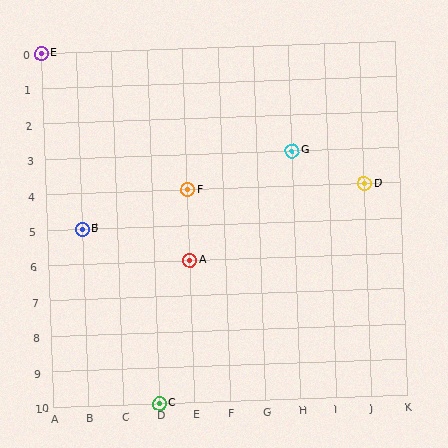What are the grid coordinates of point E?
Point E is at grid coordinates (A, 0).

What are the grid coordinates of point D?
Point D is at grid coordinates (J, 4).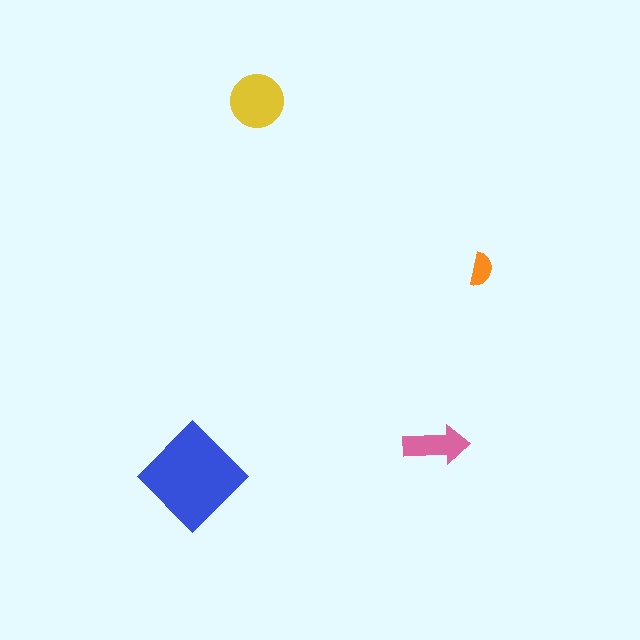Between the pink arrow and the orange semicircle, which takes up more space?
The pink arrow.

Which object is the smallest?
The orange semicircle.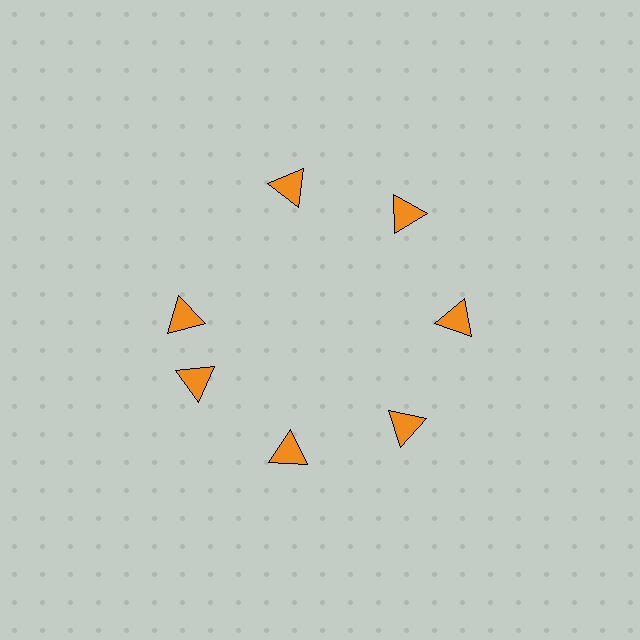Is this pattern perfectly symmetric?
No. The 7 orange triangles are arranged in a ring, but one element near the 10 o'clock position is rotated out of alignment along the ring, breaking the 7-fold rotational symmetry.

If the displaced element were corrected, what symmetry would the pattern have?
It would have 7-fold rotational symmetry — the pattern would map onto itself every 51 degrees.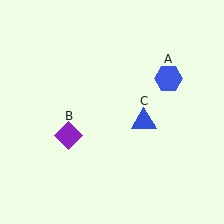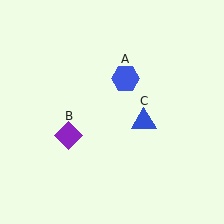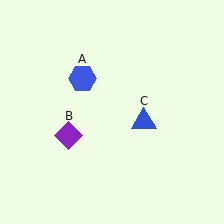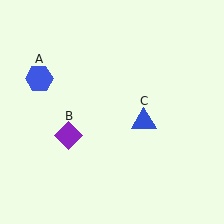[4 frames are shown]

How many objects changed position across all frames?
1 object changed position: blue hexagon (object A).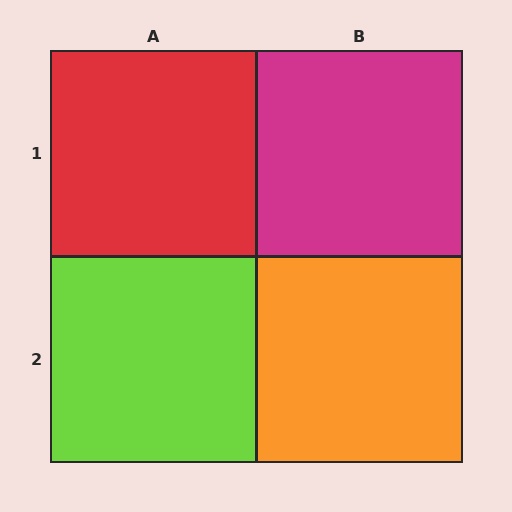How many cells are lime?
1 cell is lime.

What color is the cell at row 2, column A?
Lime.